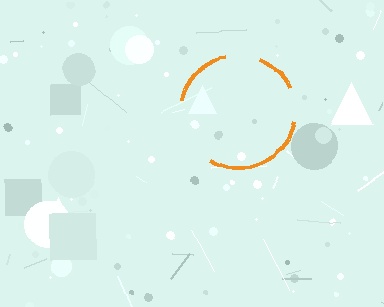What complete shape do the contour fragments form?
The contour fragments form a circle.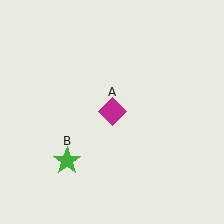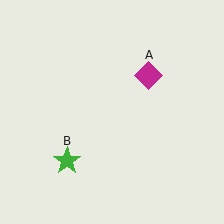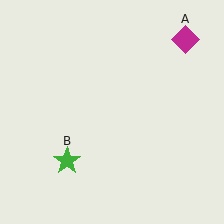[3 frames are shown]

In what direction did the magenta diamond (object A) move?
The magenta diamond (object A) moved up and to the right.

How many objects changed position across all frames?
1 object changed position: magenta diamond (object A).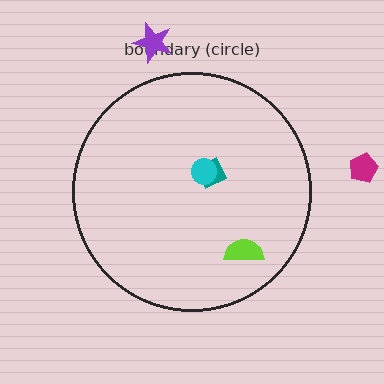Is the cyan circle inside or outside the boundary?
Inside.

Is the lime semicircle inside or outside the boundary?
Inside.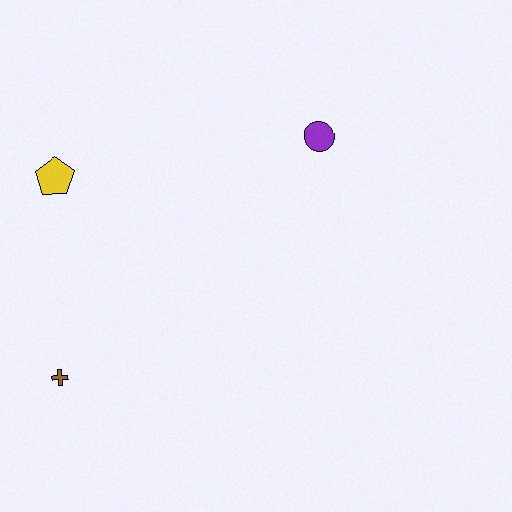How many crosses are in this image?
There is 1 cross.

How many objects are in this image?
There are 3 objects.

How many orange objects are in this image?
There are no orange objects.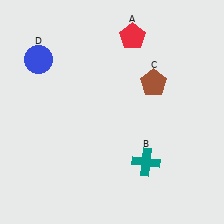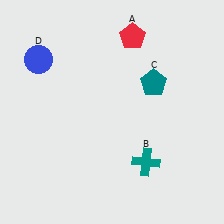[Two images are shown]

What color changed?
The pentagon (C) changed from brown in Image 1 to teal in Image 2.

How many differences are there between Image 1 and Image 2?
There is 1 difference between the two images.